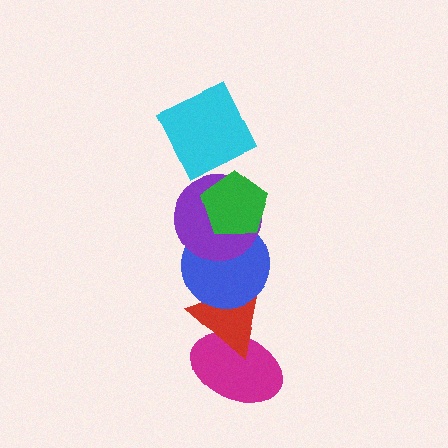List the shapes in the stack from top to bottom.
From top to bottom: the cyan square, the green pentagon, the purple circle, the blue circle, the red triangle, the magenta ellipse.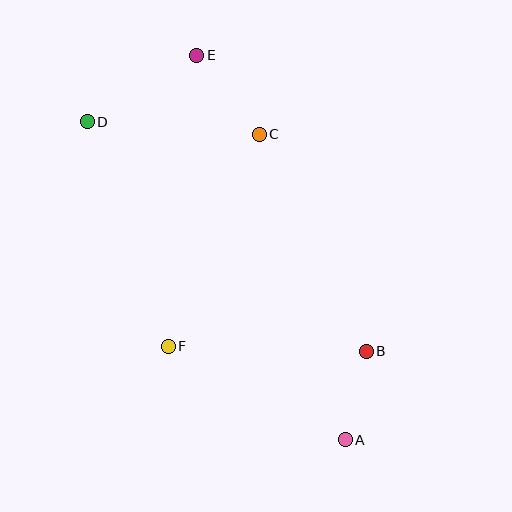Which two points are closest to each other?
Points A and B are closest to each other.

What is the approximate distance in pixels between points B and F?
The distance between B and F is approximately 198 pixels.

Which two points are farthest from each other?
Points A and E are farthest from each other.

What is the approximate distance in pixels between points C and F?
The distance between C and F is approximately 231 pixels.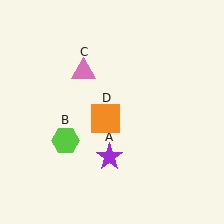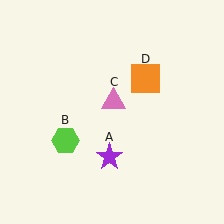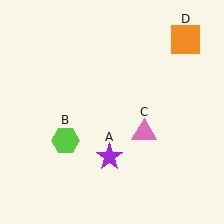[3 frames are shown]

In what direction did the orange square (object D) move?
The orange square (object D) moved up and to the right.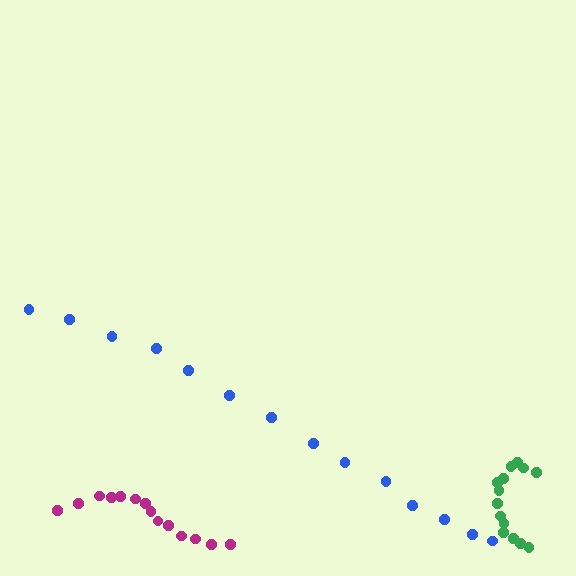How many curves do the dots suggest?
There are 3 distinct paths.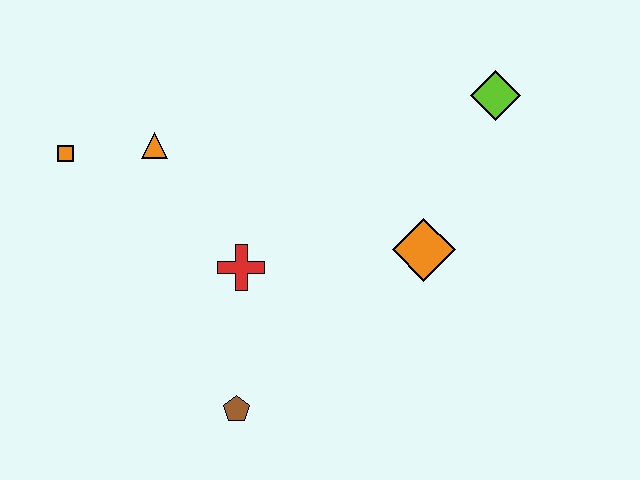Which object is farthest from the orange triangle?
The lime diamond is farthest from the orange triangle.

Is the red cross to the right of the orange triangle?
Yes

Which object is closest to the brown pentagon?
The red cross is closest to the brown pentagon.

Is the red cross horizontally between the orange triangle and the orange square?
No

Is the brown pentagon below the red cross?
Yes